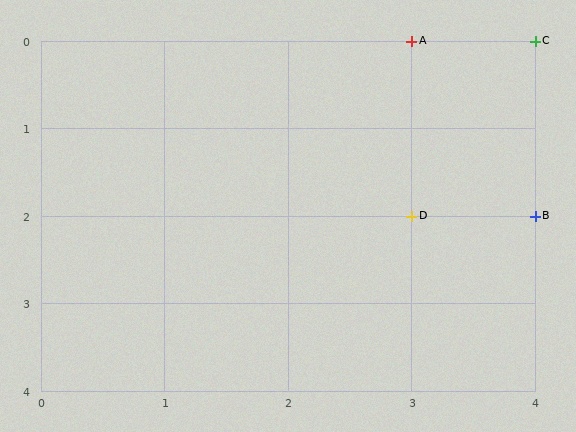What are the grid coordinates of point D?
Point D is at grid coordinates (3, 2).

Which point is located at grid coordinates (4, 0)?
Point C is at (4, 0).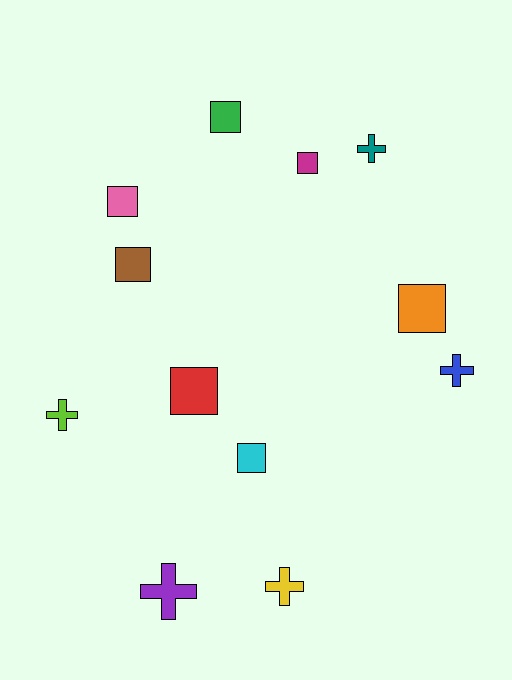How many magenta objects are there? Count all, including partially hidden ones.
There is 1 magenta object.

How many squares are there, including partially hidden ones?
There are 7 squares.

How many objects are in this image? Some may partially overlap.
There are 12 objects.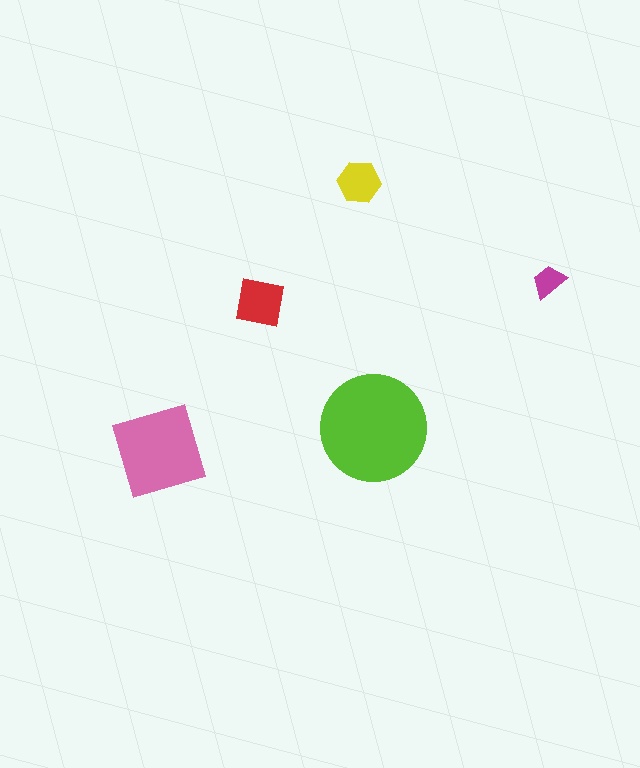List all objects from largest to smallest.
The lime circle, the pink square, the red square, the yellow hexagon, the magenta trapezoid.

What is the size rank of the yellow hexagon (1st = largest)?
4th.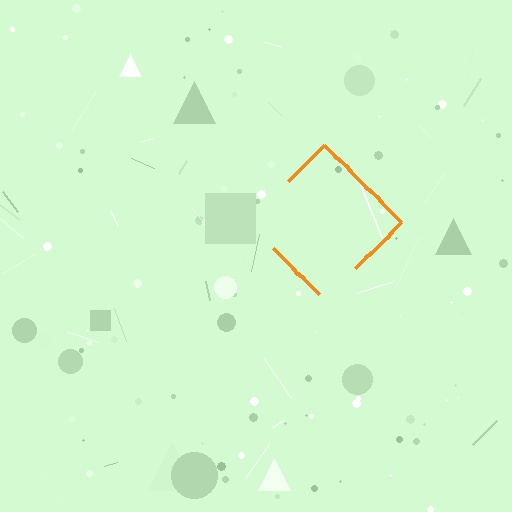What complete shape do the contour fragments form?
The contour fragments form a diamond.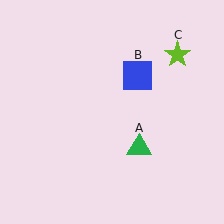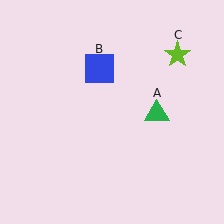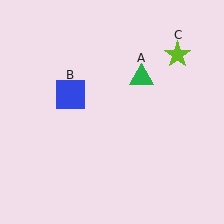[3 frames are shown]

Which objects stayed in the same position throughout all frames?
Lime star (object C) remained stationary.